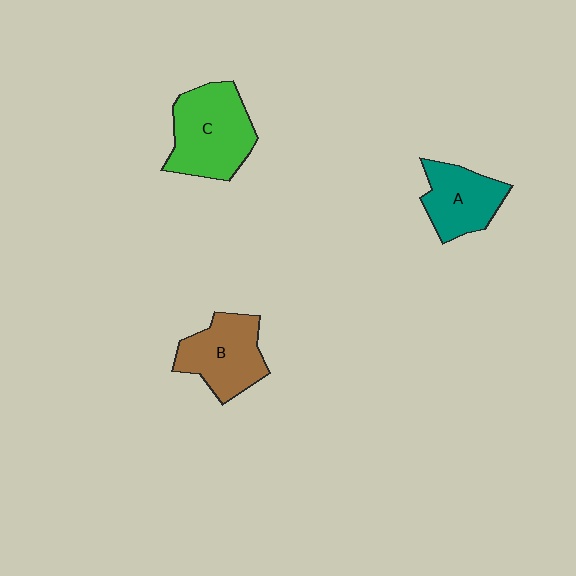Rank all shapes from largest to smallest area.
From largest to smallest: C (green), B (brown), A (teal).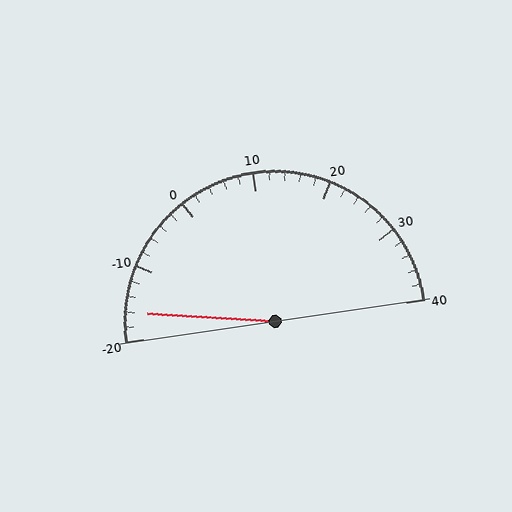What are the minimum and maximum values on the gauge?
The gauge ranges from -20 to 40.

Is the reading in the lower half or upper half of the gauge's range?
The reading is in the lower half of the range (-20 to 40).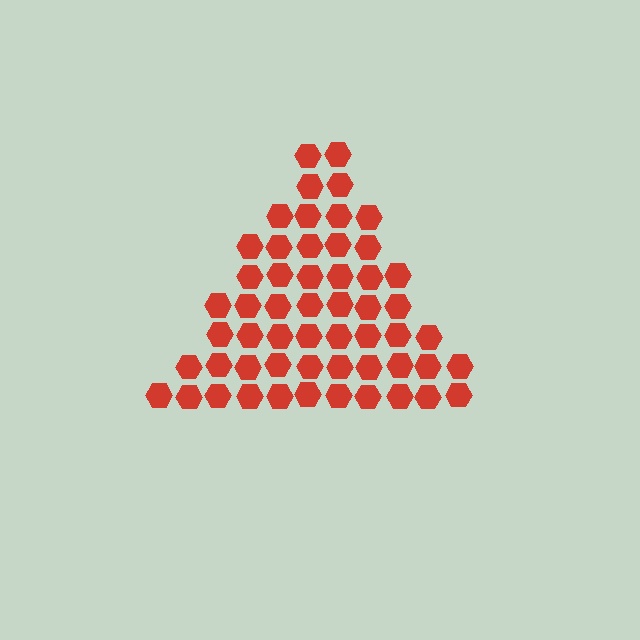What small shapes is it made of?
It is made of small hexagons.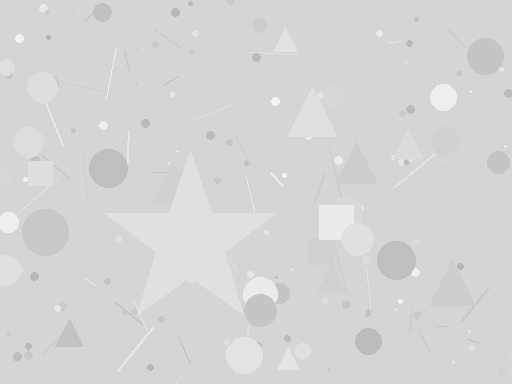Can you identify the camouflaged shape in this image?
The camouflaged shape is a star.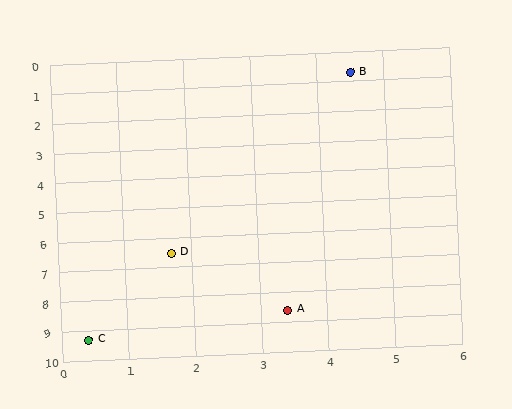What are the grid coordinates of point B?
Point B is at approximately (4.5, 0.7).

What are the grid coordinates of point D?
Point D is at approximately (1.7, 6.5).